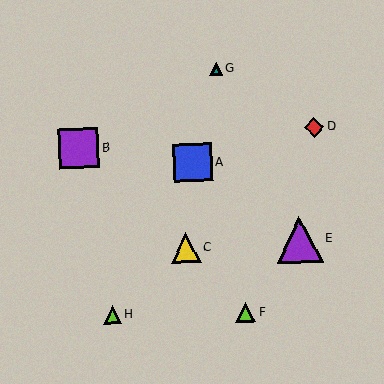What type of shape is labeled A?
Shape A is a blue square.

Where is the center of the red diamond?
The center of the red diamond is at (314, 127).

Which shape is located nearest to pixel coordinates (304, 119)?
The red diamond (labeled D) at (314, 127) is nearest to that location.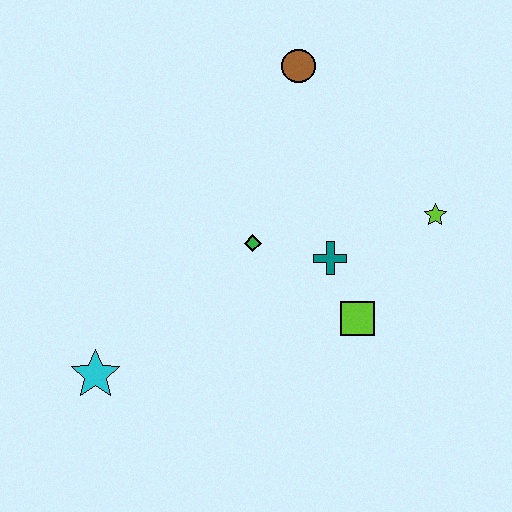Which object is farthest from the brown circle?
The cyan star is farthest from the brown circle.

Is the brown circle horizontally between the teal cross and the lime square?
No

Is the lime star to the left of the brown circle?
No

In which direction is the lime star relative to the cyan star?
The lime star is to the right of the cyan star.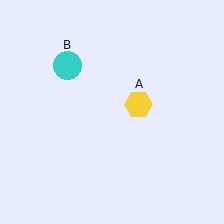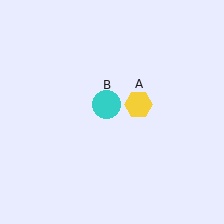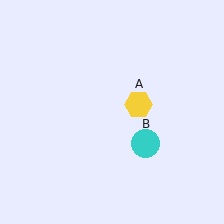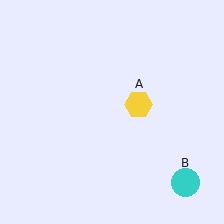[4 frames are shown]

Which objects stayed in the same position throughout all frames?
Yellow hexagon (object A) remained stationary.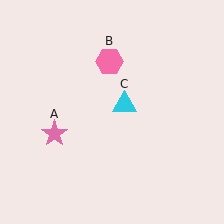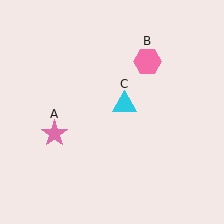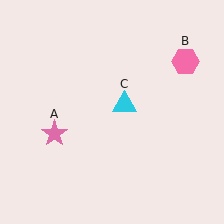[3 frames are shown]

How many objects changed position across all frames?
1 object changed position: pink hexagon (object B).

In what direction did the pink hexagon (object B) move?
The pink hexagon (object B) moved right.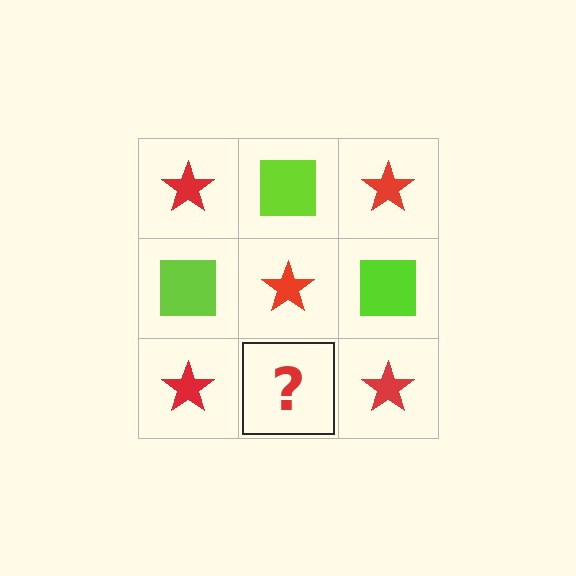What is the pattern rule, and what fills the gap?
The rule is that it alternates red star and lime square in a checkerboard pattern. The gap should be filled with a lime square.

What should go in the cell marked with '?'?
The missing cell should contain a lime square.